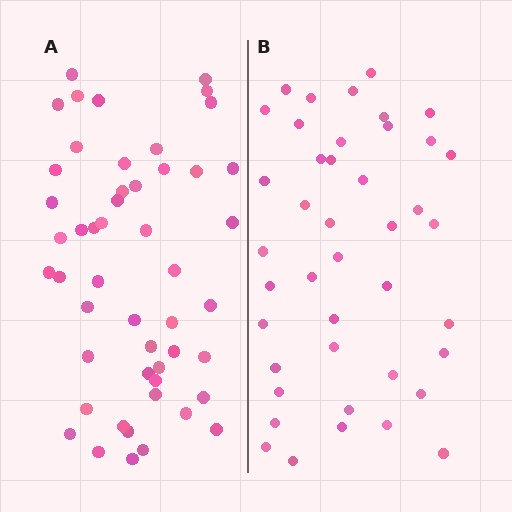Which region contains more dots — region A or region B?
Region A (the left region) has more dots.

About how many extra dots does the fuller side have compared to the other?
Region A has roughly 8 or so more dots than region B.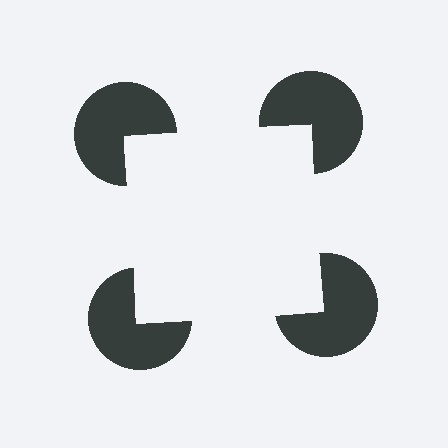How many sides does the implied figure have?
4 sides.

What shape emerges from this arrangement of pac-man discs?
An illusory square — its edges are inferred from the aligned wedge cuts in the pac-man discs, not physically drawn.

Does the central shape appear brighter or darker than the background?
It typically appears slightly brighter than the background, even though no actual brightness change is drawn.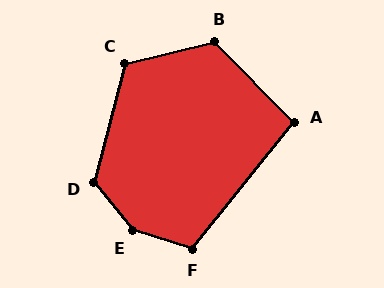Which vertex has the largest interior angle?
E, at approximately 145 degrees.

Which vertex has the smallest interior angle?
A, at approximately 96 degrees.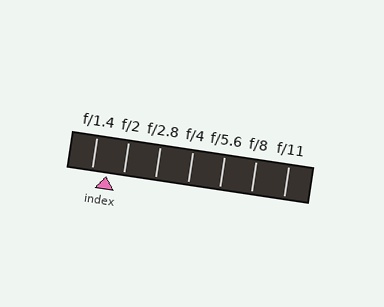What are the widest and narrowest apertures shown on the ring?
The widest aperture shown is f/1.4 and the narrowest is f/11.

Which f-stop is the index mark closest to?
The index mark is closest to f/1.4.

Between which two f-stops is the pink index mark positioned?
The index mark is between f/1.4 and f/2.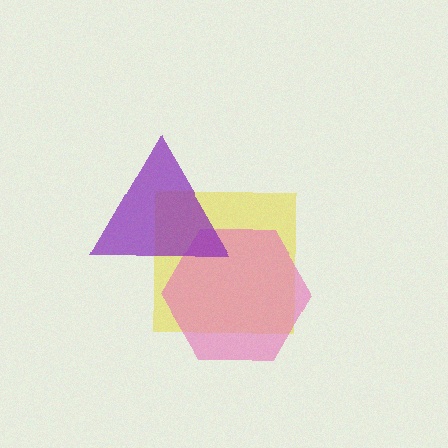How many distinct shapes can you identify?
There are 3 distinct shapes: a yellow square, a pink hexagon, a purple triangle.